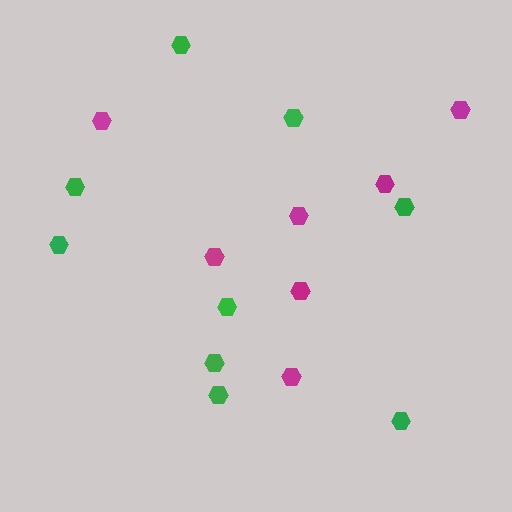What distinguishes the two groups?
There are 2 groups: one group of green hexagons (9) and one group of magenta hexagons (7).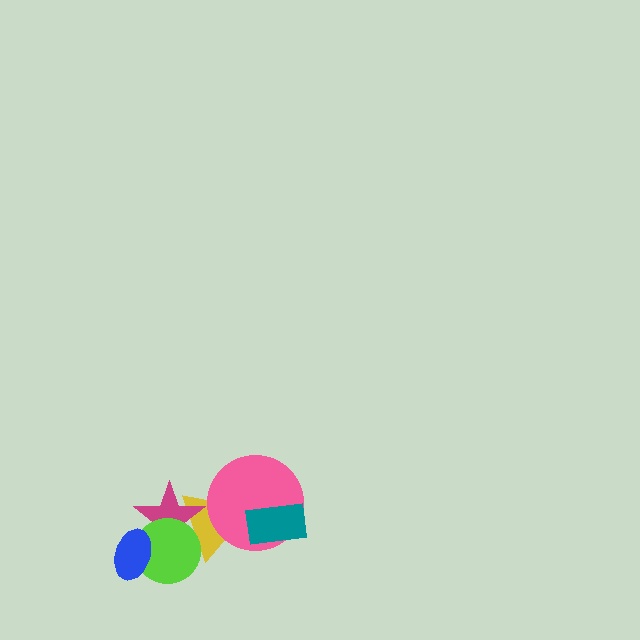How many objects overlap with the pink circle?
2 objects overlap with the pink circle.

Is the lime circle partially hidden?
Yes, it is partially covered by another shape.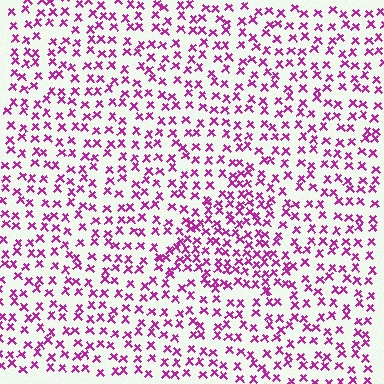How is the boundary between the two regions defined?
The boundary is defined by a change in element density (approximately 1.7x ratio). All elements are the same color, size, and shape.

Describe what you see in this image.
The image contains small magenta elements arranged at two different densities. A triangle-shaped region is visible where the elements are more densely packed than the surrounding area.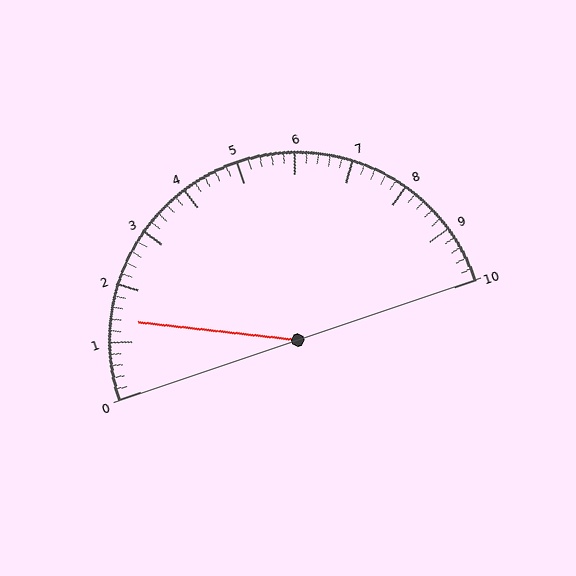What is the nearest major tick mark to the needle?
The nearest major tick mark is 1.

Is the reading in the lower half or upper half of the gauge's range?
The reading is in the lower half of the range (0 to 10).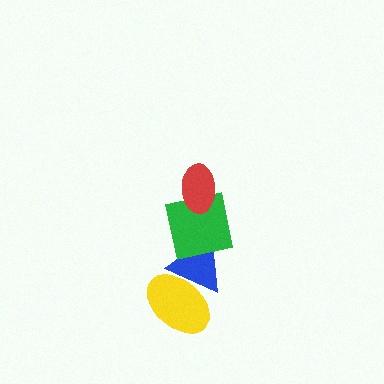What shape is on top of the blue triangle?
The green square is on top of the blue triangle.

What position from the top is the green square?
The green square is 2nd from the top.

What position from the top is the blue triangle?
The blue triangle is 3rd from the top.